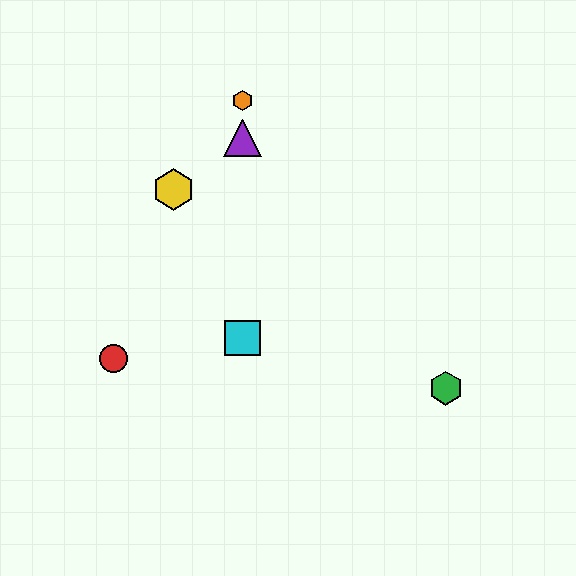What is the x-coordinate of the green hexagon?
The green hexagon is at x≈446.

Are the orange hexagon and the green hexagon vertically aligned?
No, the orange hexagon is at x≈242 and the green hexagon is at x≈446.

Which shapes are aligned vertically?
The blue triangle, the purple triangle, the orange hexagon, the cyan square are aligned vertically.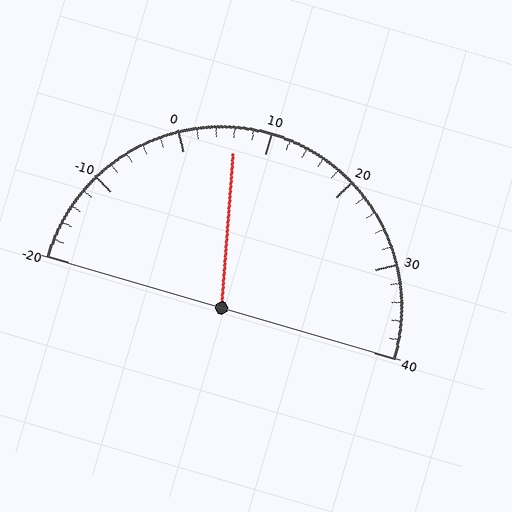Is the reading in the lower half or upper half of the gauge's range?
The reading is in the lower half of the range (-20 to 40).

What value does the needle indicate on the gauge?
The needle indicates approximately 6.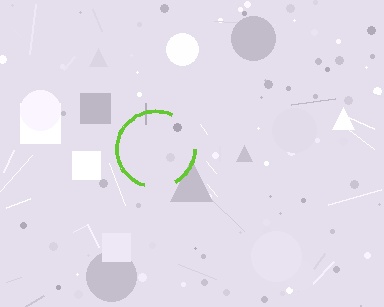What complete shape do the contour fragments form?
The contour fragments form a circle.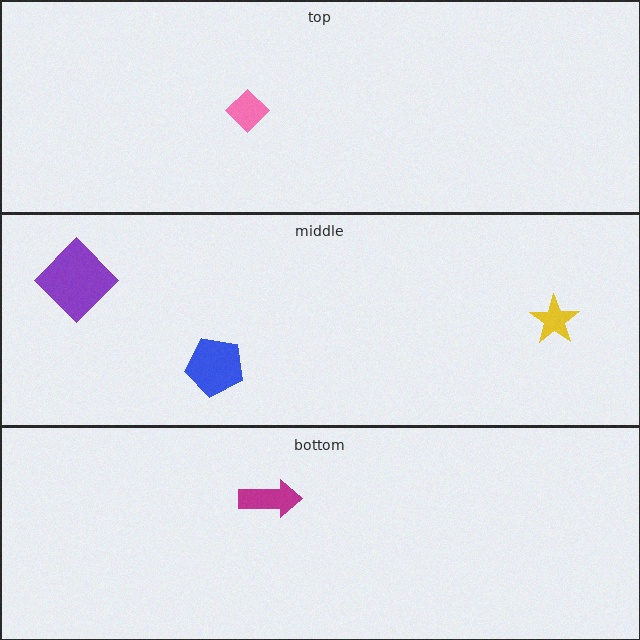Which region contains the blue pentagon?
The middle region.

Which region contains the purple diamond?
The middle region.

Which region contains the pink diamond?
The top region.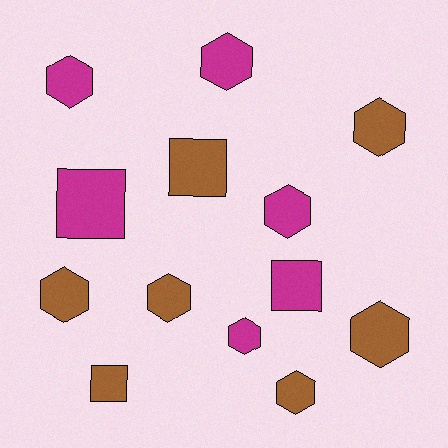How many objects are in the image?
There are 13 objects.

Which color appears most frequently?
Brown, with 7 objects.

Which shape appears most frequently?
Hexagon, with 9 objects.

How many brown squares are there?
There are 2 brown squares.